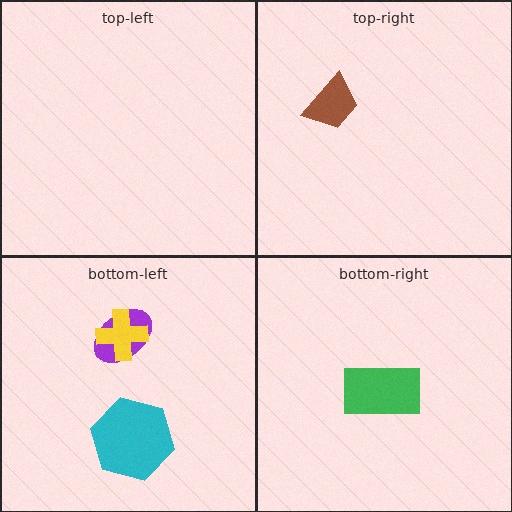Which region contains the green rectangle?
The bottom-right region.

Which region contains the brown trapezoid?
The top-right region.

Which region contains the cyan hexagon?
The bottom-left region.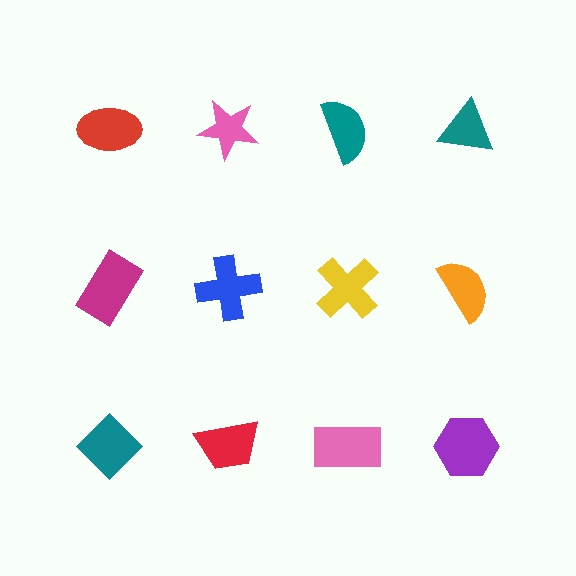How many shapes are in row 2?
4 shapes.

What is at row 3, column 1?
A teal diamond.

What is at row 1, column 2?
A pink star.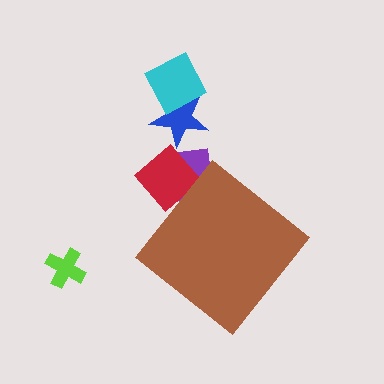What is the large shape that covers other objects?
A brown diamond.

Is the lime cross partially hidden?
No, the lime cross is fully visible.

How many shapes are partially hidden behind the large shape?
2 shapes are partially hidden.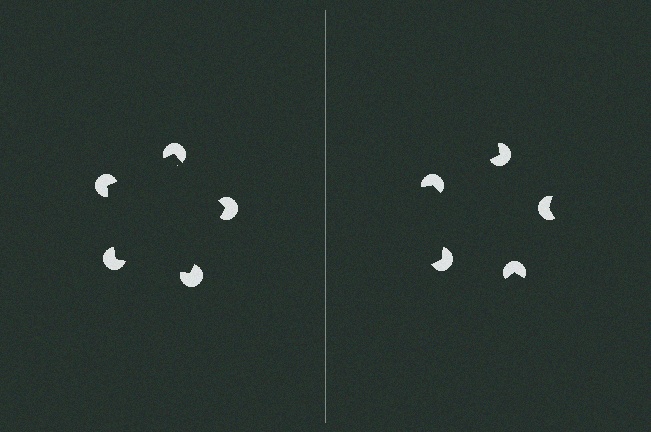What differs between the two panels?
The pac-man discs are positioned identically on both sides; only the wedge orientations differ. On the left they align to a pentagon; on the right they are misaligned.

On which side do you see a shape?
An illusory pentagon appears on the left side. On the right side the wedge cuts are rotated, so no coherent shape forms.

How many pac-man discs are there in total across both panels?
10 — 5 on each side.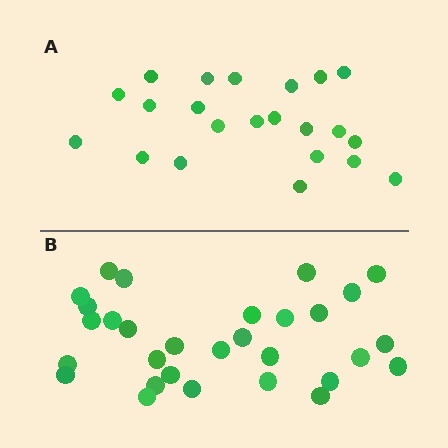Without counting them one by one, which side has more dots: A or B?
Region B (the bottom region) has more dots.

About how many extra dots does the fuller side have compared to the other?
Region B has roughly 8 or so more dots than region A.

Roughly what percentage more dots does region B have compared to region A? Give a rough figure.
About 35% more.